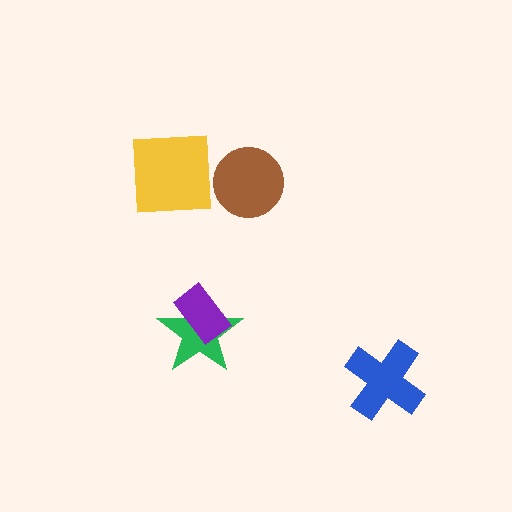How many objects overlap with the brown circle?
0 objects overlap with the brown circle.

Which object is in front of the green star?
The purple rectangle is in front of the green star.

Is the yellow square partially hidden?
No, no other shape covers it.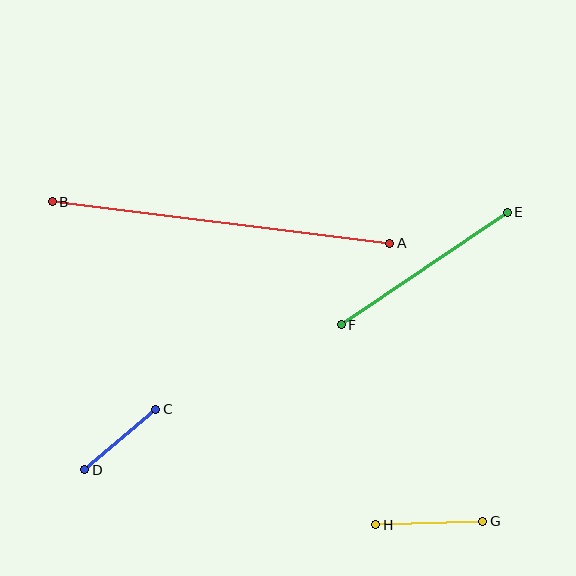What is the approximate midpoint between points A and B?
The midpoint is at approximately (221, 222) pixels.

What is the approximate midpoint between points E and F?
The midpoint is at approximately (424, 269) pixels.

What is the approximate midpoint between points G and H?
The midpoint is at approximately (429, 523) pixels.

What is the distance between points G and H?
The distance is approximately 107 pixels.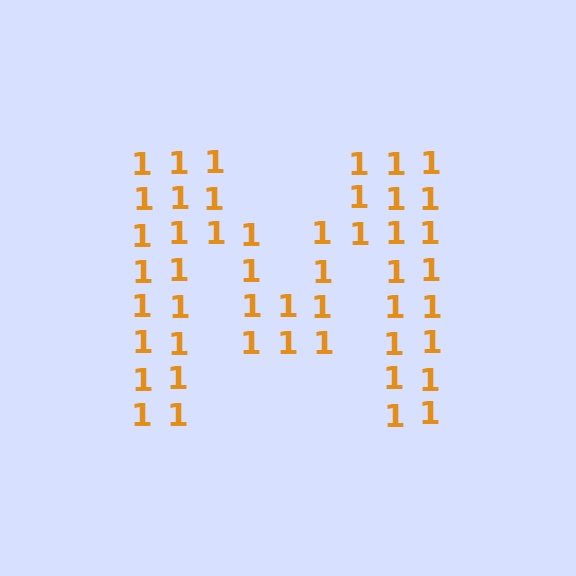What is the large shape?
The large shape is the letter M.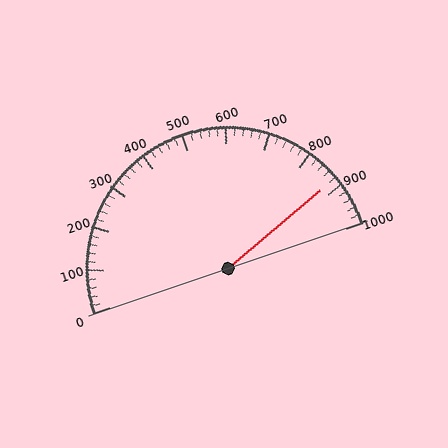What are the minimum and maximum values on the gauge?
The gauge ranges from 0 to 1000.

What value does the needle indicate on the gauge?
The needle indicates approximately 880.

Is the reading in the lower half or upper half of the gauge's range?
The reading is in the upper half of the range (0 to 1000).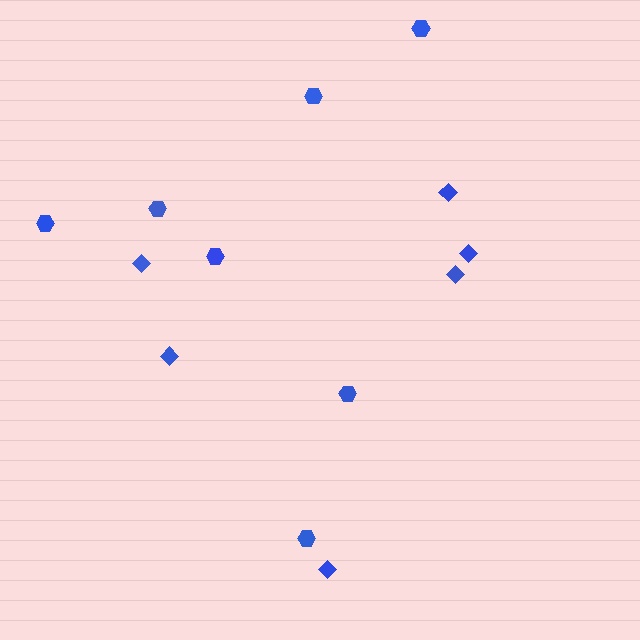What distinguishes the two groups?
There are 2 groups: one group of hexagons (7) and one group of diamonds (6).